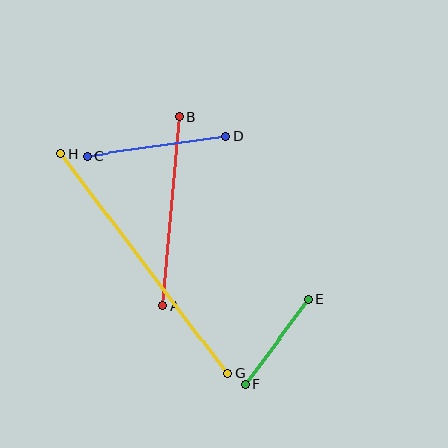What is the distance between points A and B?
The distance is approximately 190 pixels.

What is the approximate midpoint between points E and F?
The midpoint is at approximately (277, 342) pixels.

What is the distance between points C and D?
The distance is approximately 140 pixels.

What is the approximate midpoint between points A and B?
The midpoint is at approximately (171, 211) pixels.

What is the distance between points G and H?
The distance is approximately 276 pixels.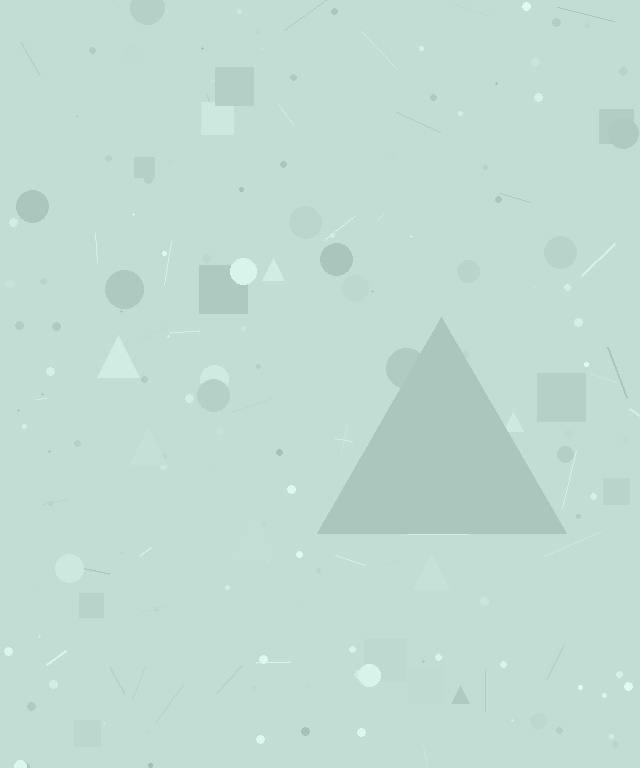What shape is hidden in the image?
A triangle is hidden in the image.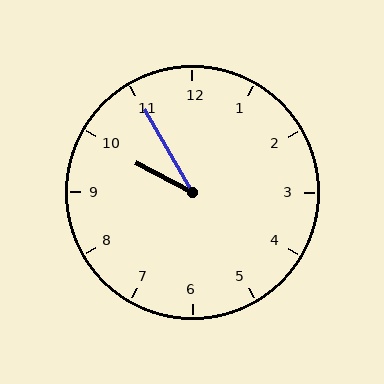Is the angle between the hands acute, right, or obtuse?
It is acute.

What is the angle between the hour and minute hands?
Approximately 32 degrees.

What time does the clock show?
9:55.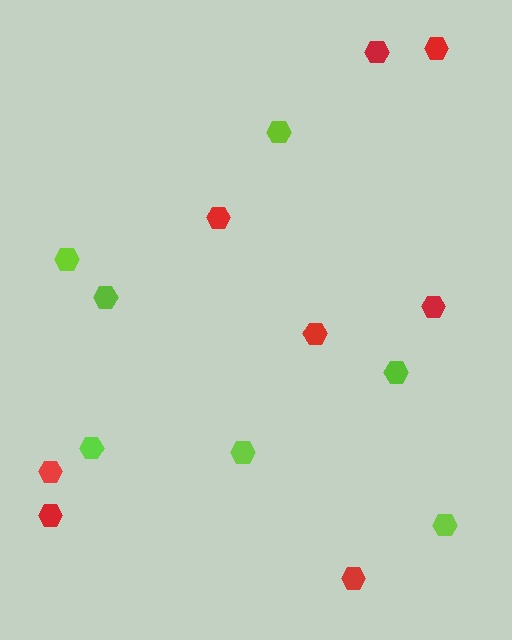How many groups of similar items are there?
There are 2 groups: one group of red hexagons (8) and one group of lime hexagons (7).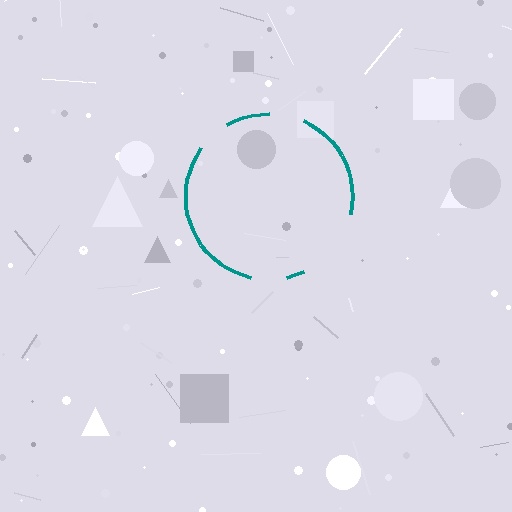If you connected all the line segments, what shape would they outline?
They would outline a circle.